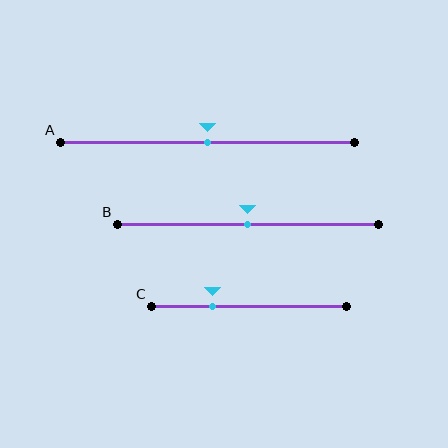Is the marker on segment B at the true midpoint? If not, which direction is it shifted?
Yes, the marker on segment B is at the true midpoint.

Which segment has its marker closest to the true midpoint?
Segment A has its marker closest to the true midpoint.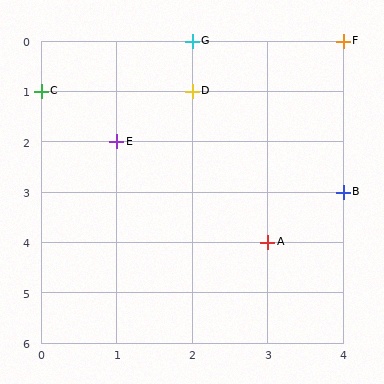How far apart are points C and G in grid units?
Points C and G are 2 columns and 1 row apart (about 2.2 grid units diagonally).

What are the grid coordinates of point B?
Point B is at grid coordinates (4, 3).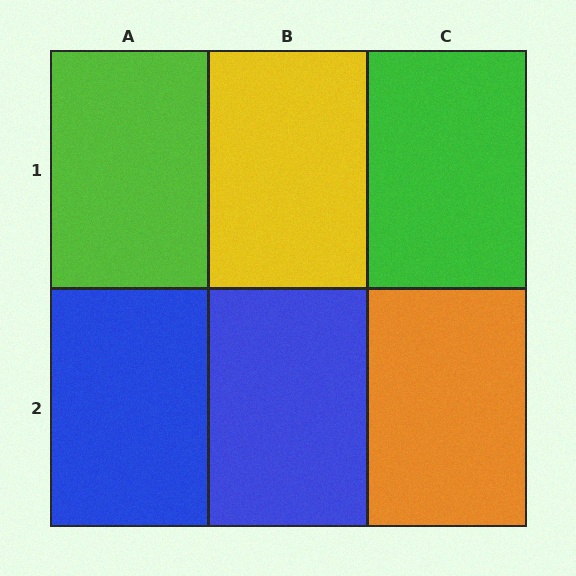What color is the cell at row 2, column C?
Orange.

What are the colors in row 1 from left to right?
Lime, yellow, green.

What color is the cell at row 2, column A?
Blue.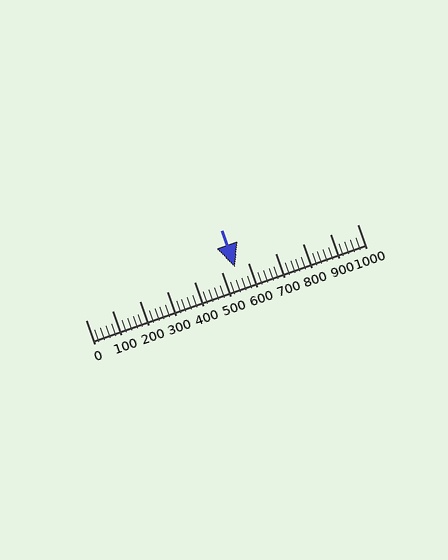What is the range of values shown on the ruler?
The ruler shows values from 0 to 1000.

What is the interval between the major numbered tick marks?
The major tick marks are spaced 100 units apart.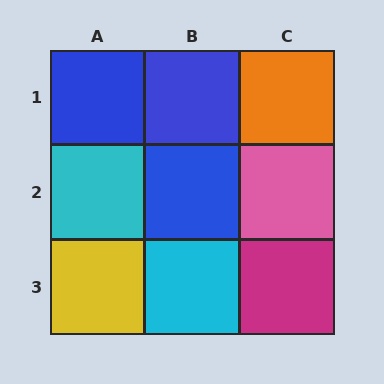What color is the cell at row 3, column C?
Magenta.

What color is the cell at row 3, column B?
Cyan.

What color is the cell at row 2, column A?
Cyan.